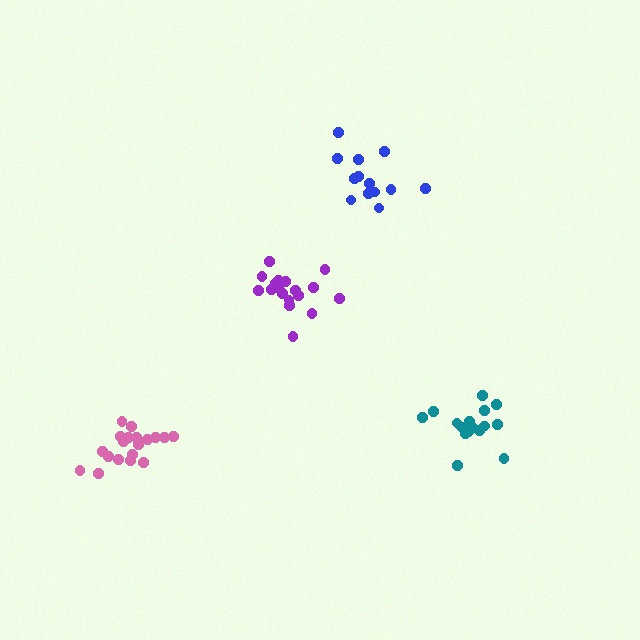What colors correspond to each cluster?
The clusters are colored: teal, pink, blue, purple.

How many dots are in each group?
Group 1: 16 dots, Group 2: 19 dots, Group 3: 13 dots, Group 4: 19 dots (67 total).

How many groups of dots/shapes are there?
There are 4 groups.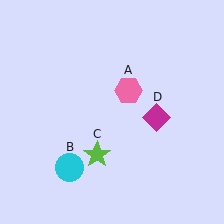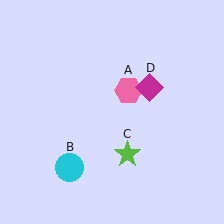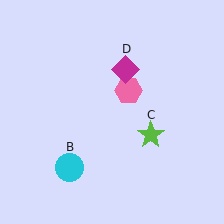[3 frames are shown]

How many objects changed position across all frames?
2 objects changed position: lime star (object C), magenta diamond (object D).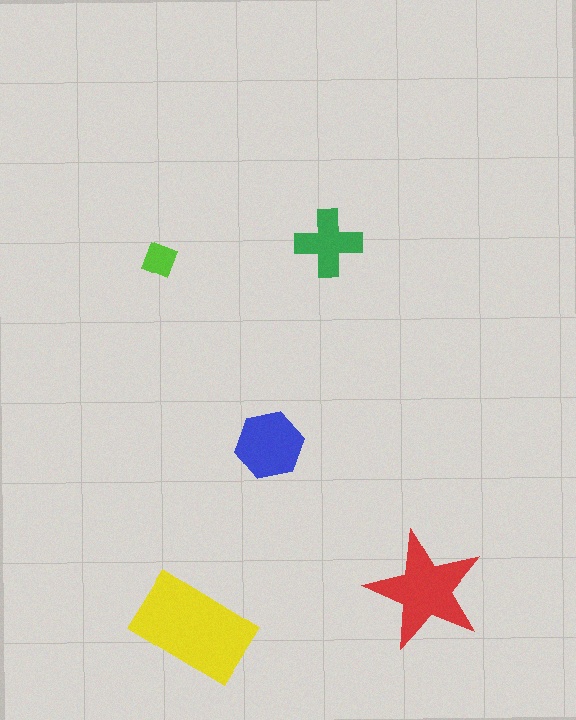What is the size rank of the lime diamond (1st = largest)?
5th.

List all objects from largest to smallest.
The yellow rectangle, the red star, the blue hexagon, the green cross, the lime diamond.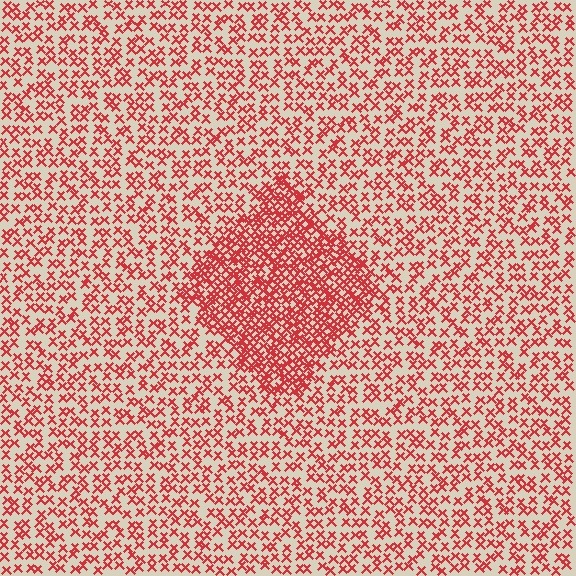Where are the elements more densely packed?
The elements are more densely packed inside the diamond boundary.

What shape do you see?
I see a diamond.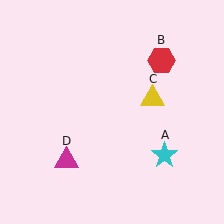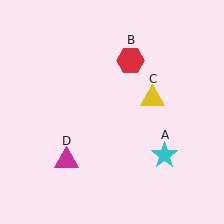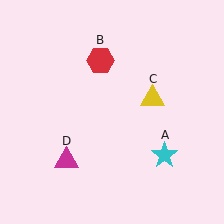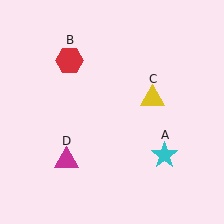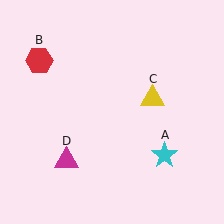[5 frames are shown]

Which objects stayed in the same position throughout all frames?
Cyan star (object A) and yellow triangle (object C) and magenta triangle (object D) remained stationary.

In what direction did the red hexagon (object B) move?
The red hexagon (object B) moved left.